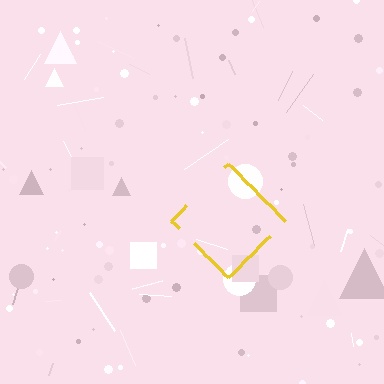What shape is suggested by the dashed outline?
The dashed outline suggests a diamond.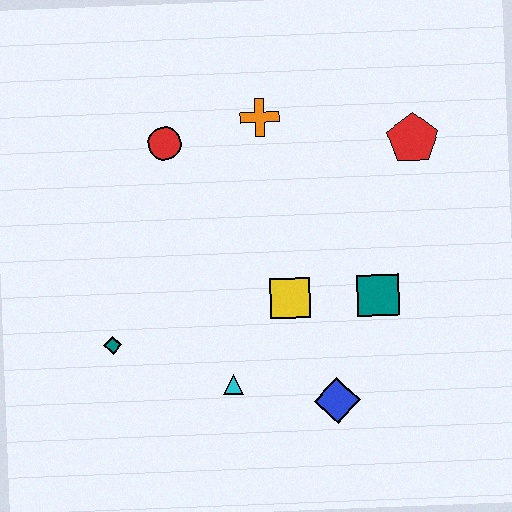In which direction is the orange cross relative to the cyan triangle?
The orange cross is above the cyan triangle.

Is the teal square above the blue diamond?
Yes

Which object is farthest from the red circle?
The blue diamond is farthest from the red circle.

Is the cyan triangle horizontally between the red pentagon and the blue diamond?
No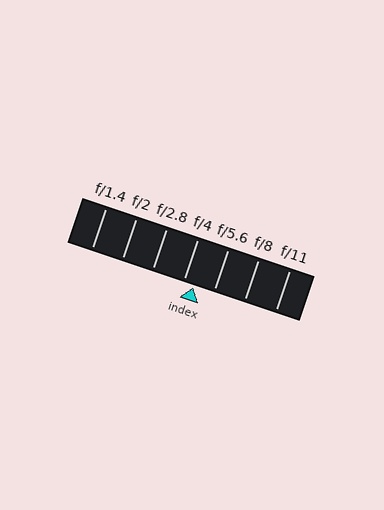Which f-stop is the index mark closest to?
The index mark is closest to f/4.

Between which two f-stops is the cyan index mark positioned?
The index mark is between f/4 and f/5.6.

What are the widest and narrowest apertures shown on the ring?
The widest aperture shown is f/1.4 and the narrowest is f/11.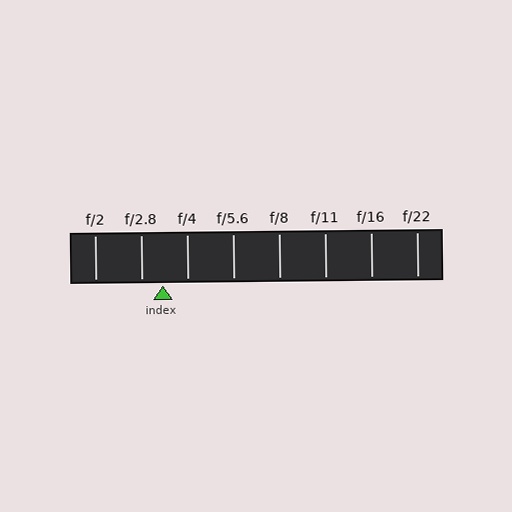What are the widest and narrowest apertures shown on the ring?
The widest aperture shown is f/2 and the narrowest is f/22.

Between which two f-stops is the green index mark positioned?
The index mark is between f/2.8 and f/4.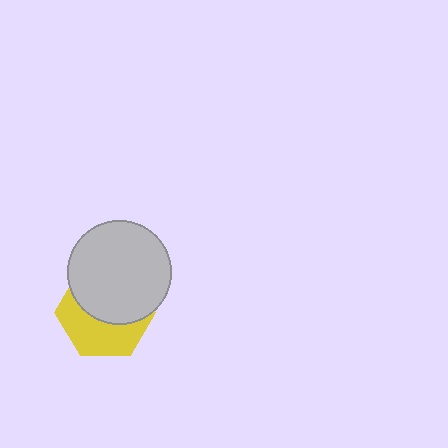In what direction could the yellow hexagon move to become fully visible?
The yellow hexagon could move down. That would shift it out from behind the light gray circle entirely.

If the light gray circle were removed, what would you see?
You would see the complete yellow hexagon.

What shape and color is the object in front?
The object in front is a light gray circle.